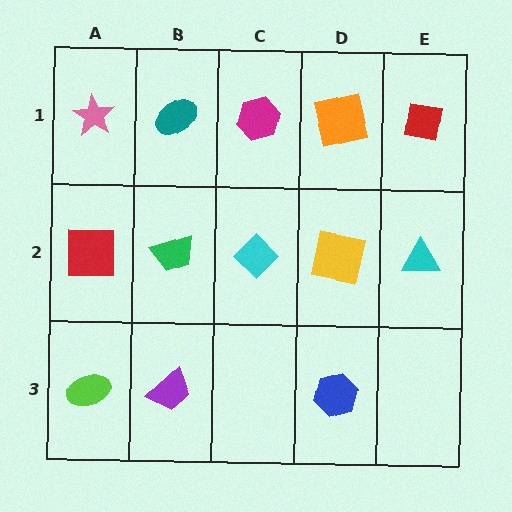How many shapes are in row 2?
5 shapes.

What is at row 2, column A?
A red square.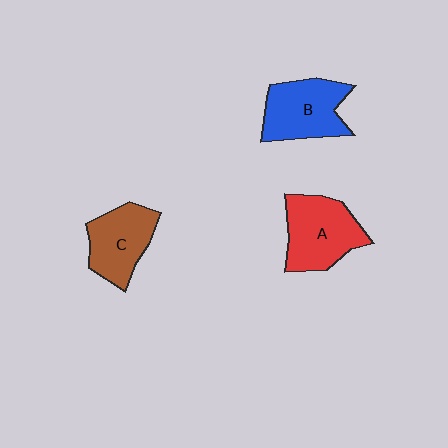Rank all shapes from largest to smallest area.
From largest to smallest: A (red), B (blue), C (brown).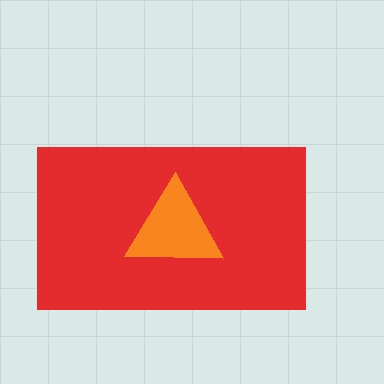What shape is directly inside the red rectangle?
The orange triangle.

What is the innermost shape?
The orange triangle.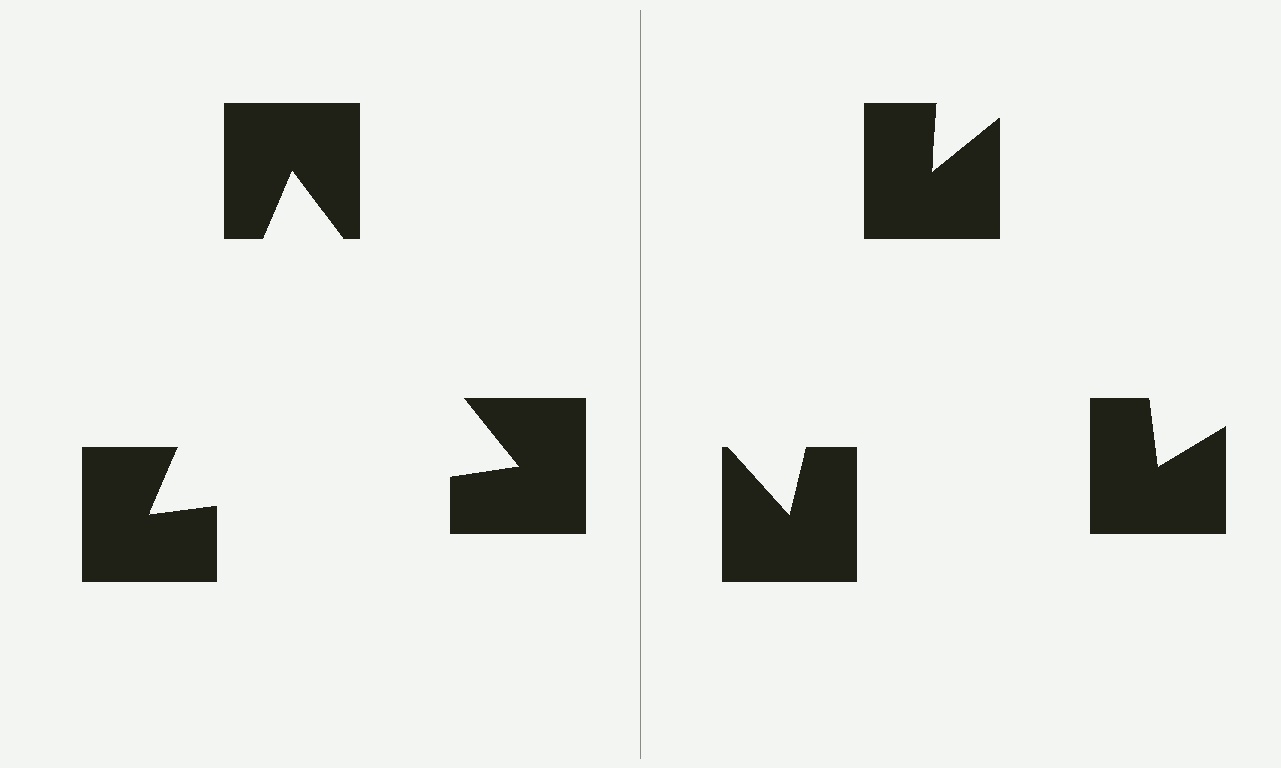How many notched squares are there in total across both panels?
6 — 3 on each side.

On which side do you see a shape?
An illusory triangle appears on the left side. On the right side the wedge cuts are rotated, so no coherent shape forms.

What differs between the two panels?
The notched squares are positioned identically on both sides; only the wedge orientations differ. On the left they align to a triangle; on the right they are misaligned.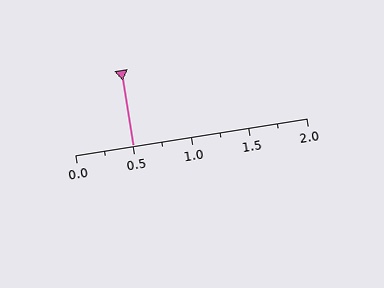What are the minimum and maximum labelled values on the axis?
The axis runs from 0.0 to 2.0.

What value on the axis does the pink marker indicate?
The marker indicates approximately 0.5.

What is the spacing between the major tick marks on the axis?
The major ticks are spaced 0.5 apart.